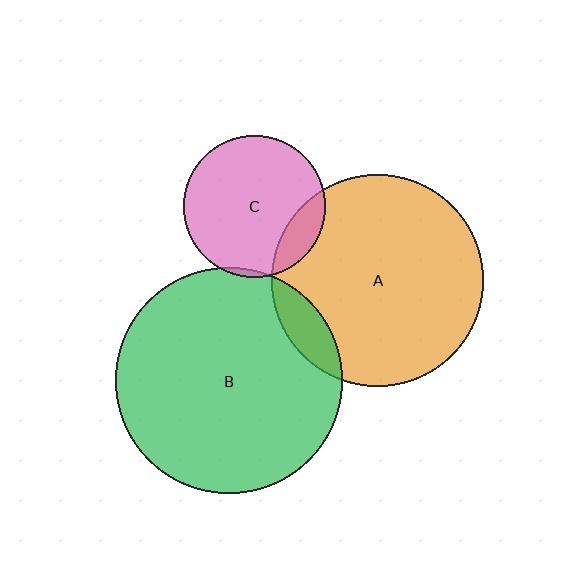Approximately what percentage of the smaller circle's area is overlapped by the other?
Approximately 10%.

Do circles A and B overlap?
Yes.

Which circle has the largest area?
Circle B (green).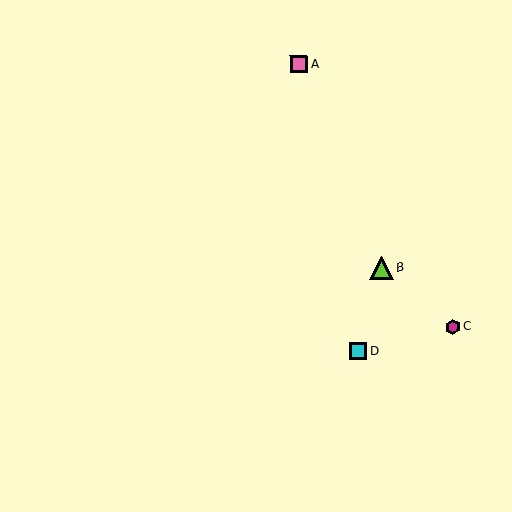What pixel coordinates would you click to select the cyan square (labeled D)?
Click at (358, 351) to select the cyan square D.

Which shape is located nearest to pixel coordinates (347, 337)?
The cyan square (labeled D) at (358, 351) is nearest to that location.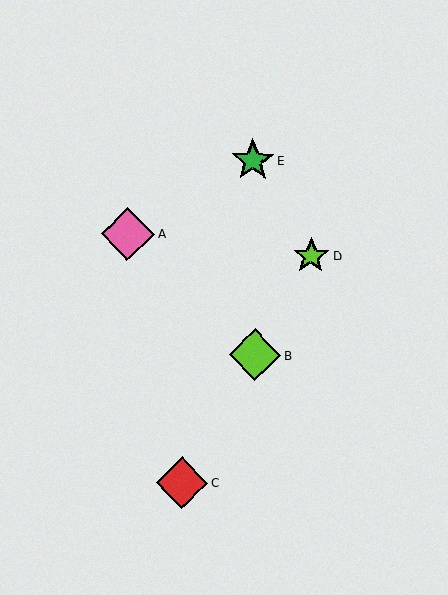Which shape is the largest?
The pink diamond (labeled A) is the largest.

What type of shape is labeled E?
Shape E is a green star.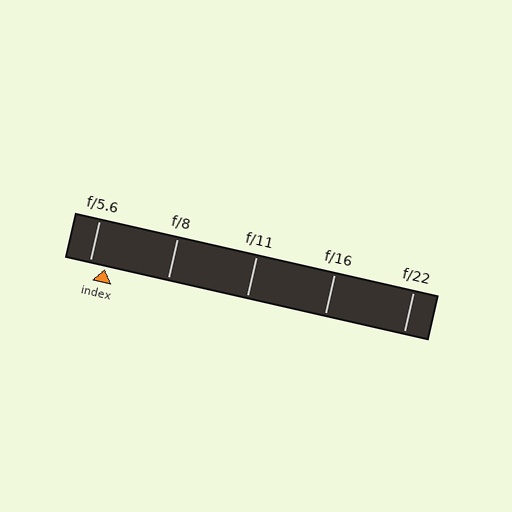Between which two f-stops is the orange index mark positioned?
The index mark is between f/5.6 and f/8.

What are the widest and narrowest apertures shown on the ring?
The widest aperture shown is f/5.6 and the narrowest is f/22.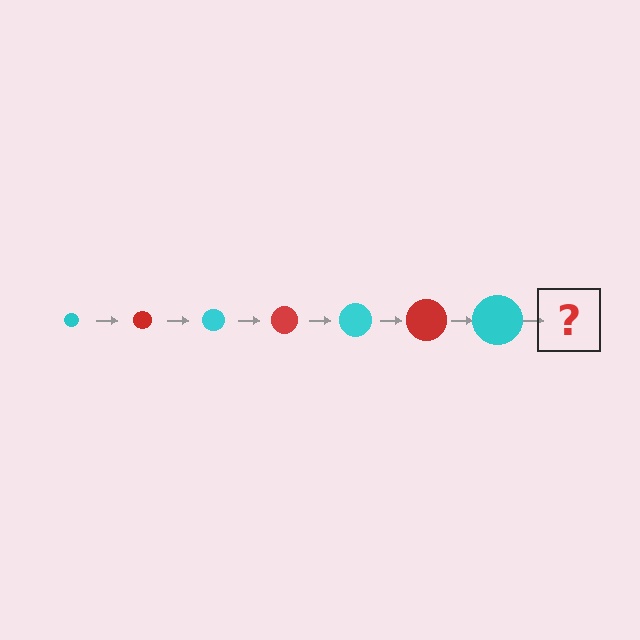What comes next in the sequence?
The next element should be a red circle, larger than the previous one.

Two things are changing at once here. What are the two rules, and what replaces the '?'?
The two rules are that the circle grows larger each step and the color cycles through cyan and red. The '?' should be a red circle, larger than the previous one.